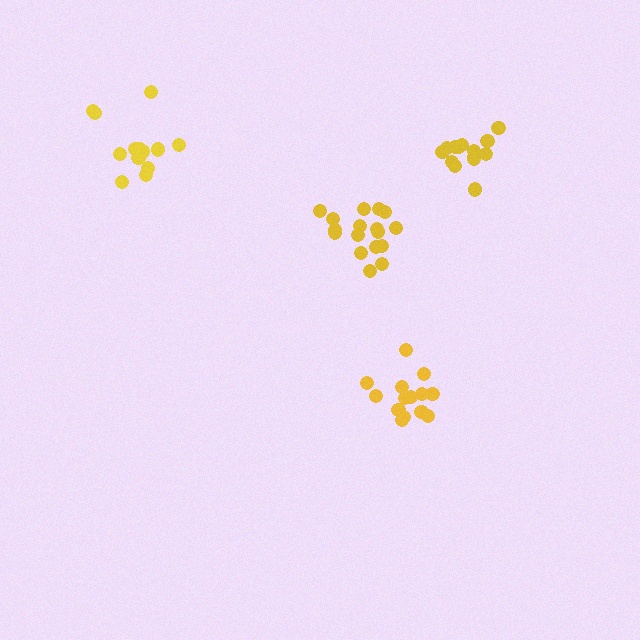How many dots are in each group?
Group 1: 14 dots, Group 2: 13 dots, Group 3: 14 dots, Group 4: 17 dots (58 total).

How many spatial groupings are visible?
There are 4 spatial groupings.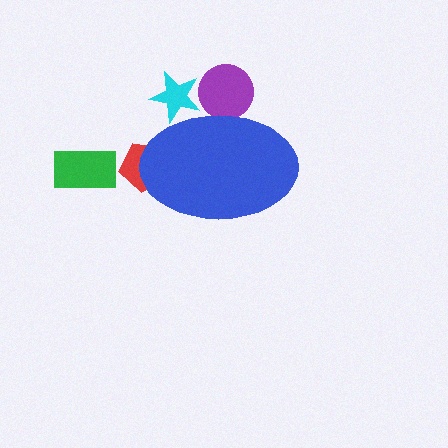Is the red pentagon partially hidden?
Yes, the red pentagon is partially hidden behind the blue ellipse.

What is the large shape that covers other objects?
A blue ellipse.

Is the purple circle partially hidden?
Yes, the purple circle is partially hidden behind the blue ellipse.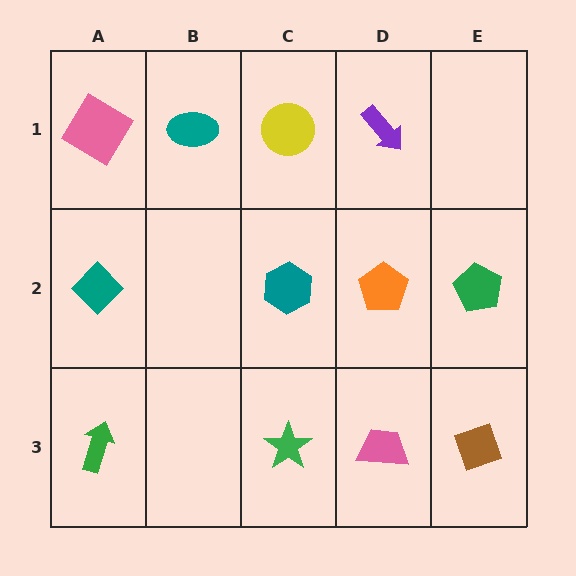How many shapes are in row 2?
4 shapes.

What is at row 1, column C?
A yellow circle.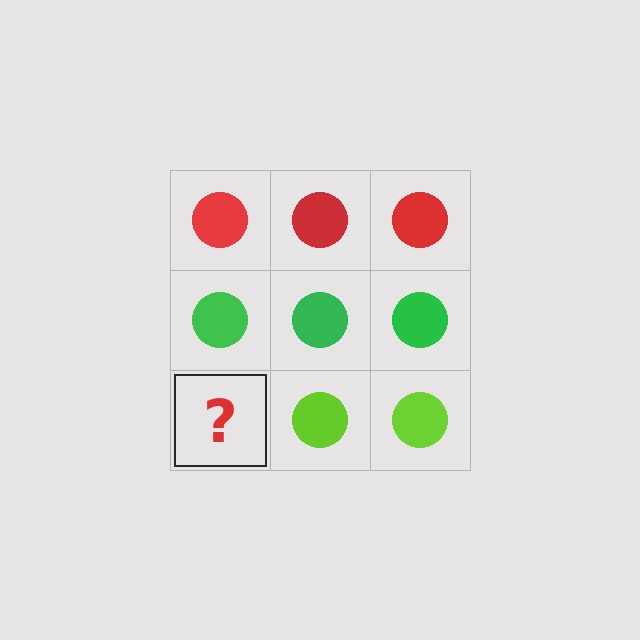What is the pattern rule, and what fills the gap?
The rule is that each row has a consistent color. The gap should be filled with a lime circle.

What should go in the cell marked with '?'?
The missing cell should contain a lime circle.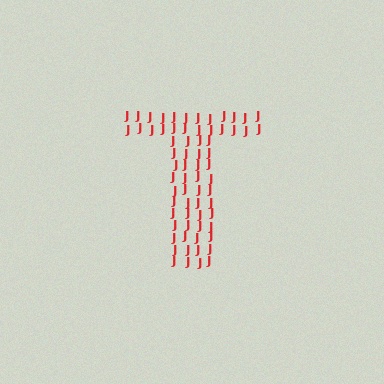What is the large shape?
The large shape is the letter T.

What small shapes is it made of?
It is made of small letter J's.